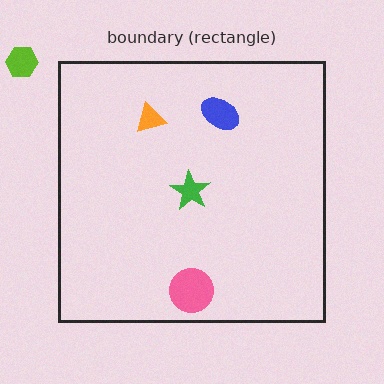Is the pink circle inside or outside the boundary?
Inside.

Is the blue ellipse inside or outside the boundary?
Inside.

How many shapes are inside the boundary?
4 inside, 1 outside.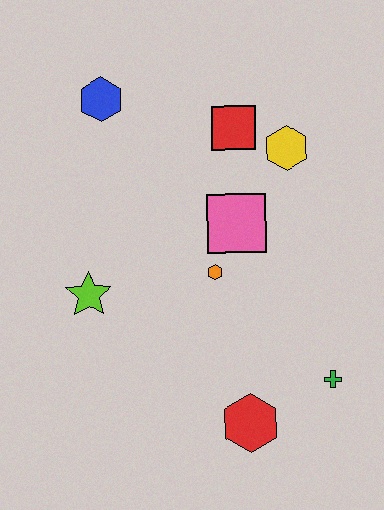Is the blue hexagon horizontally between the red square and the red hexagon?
No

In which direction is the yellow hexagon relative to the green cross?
The yellow hexagon is above the green cross.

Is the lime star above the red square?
No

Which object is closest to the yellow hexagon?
The red square is closest to the yellow hexagon.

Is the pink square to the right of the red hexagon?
No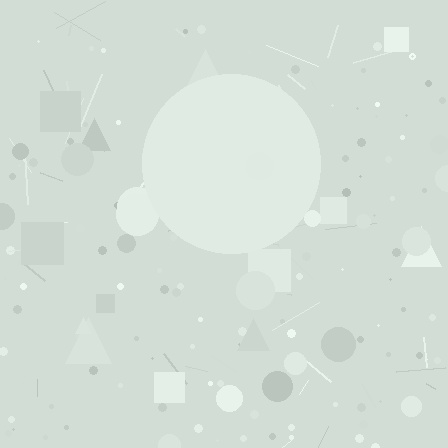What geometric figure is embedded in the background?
A circle is embedded in the background.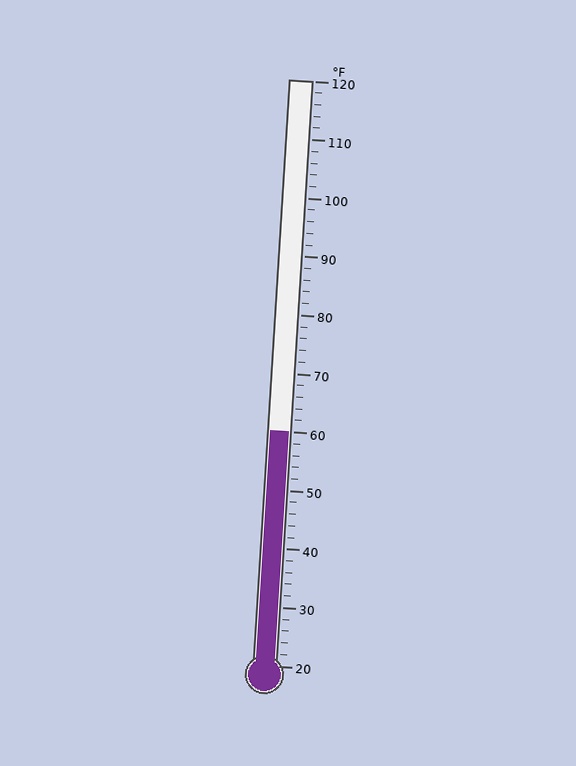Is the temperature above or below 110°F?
The temperature is below 110°F.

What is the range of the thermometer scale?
The thermometer scale ranges from 20°F to 120°F.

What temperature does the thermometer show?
The thermometer shows approximately 60°F.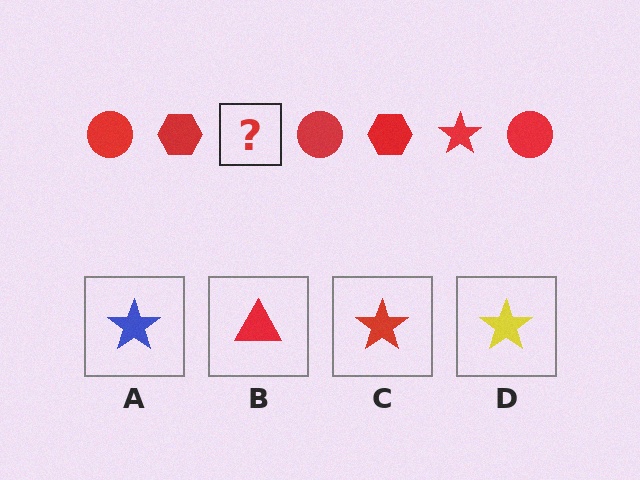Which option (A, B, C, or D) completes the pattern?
C.